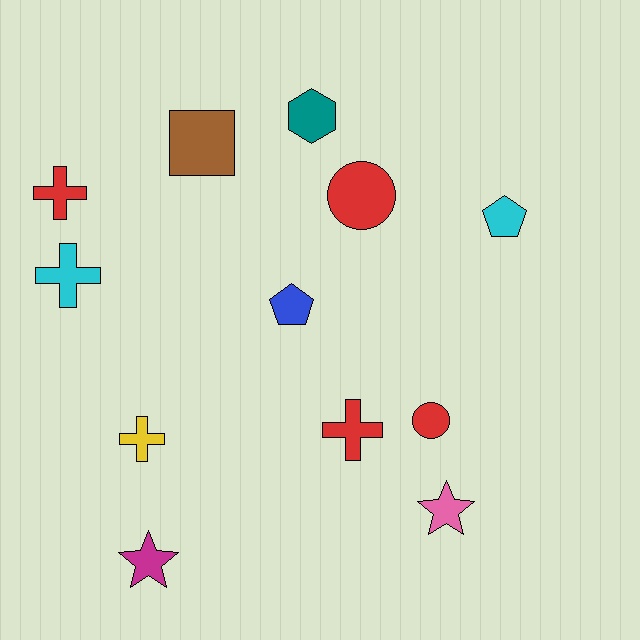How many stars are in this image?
There are 2 stars.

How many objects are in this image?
There are 12 objects.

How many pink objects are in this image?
There is 1 pink object.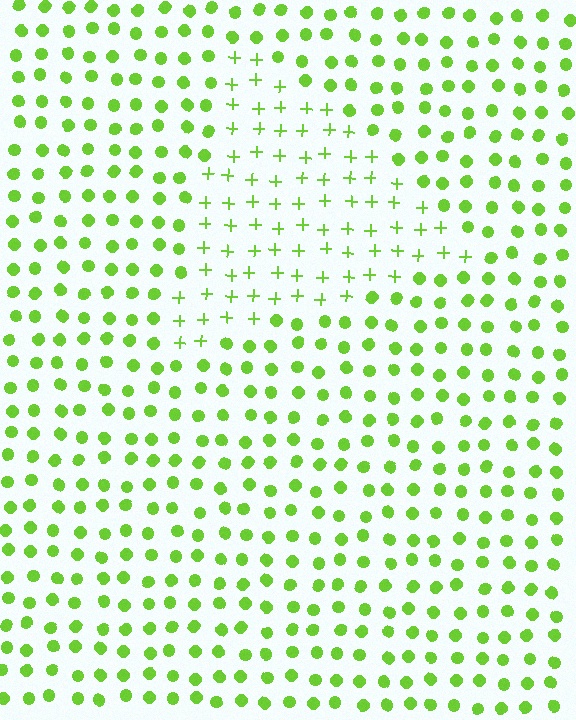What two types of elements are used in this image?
The image uses plus signs inside the triangle region and circles outside it.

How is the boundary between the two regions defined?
The boundary is defined by a change in element shape: plus signs inside vs. circles outside. All elements share the same color and spacing.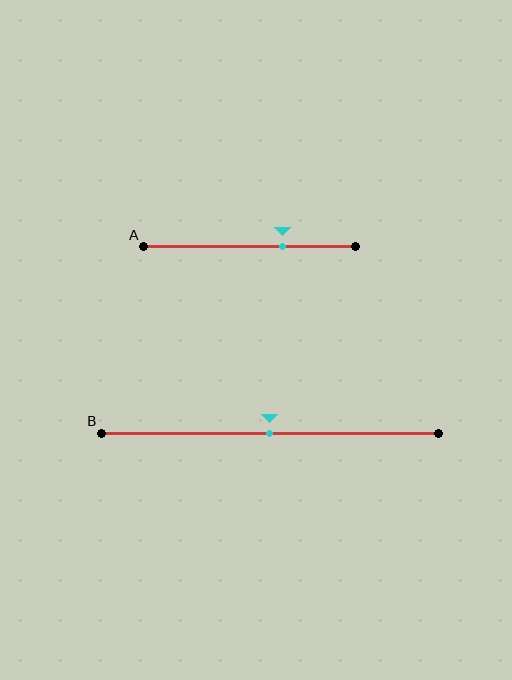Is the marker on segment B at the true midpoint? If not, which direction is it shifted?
Yes, the marker on segment B is at the true midpoint.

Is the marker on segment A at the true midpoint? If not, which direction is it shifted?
No, the marker on segment A is shifted to the right by about 15% of the segment length.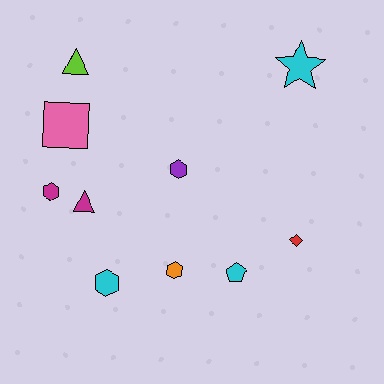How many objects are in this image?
There are 10 objects.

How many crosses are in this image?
There are no crosses.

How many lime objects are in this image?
There is 1 lime object.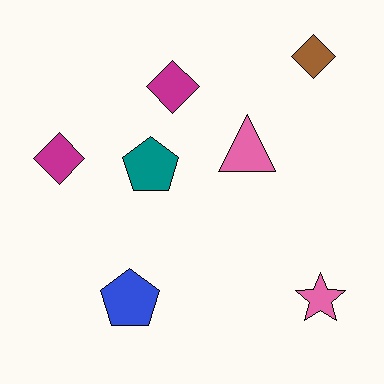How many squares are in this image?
There are no squares.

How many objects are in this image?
There are 7 objects.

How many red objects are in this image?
There are no red objects.